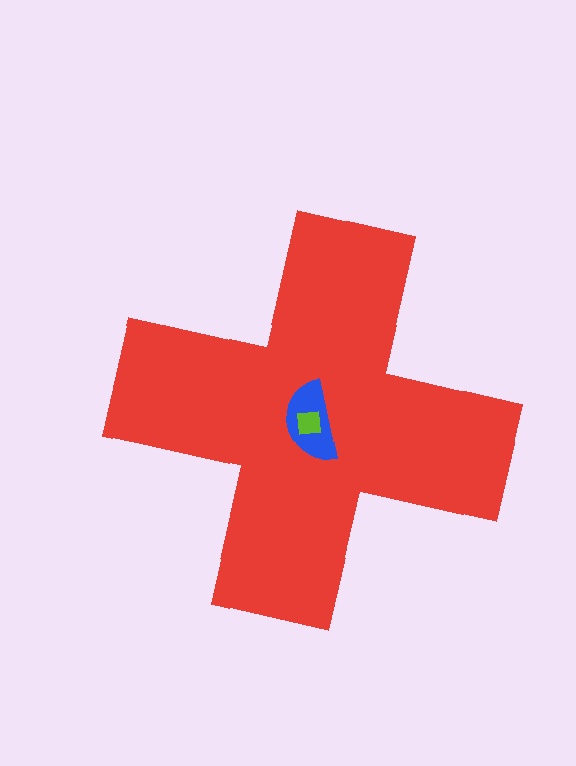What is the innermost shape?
The lime square.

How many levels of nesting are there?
3.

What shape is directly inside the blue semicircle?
The lime square.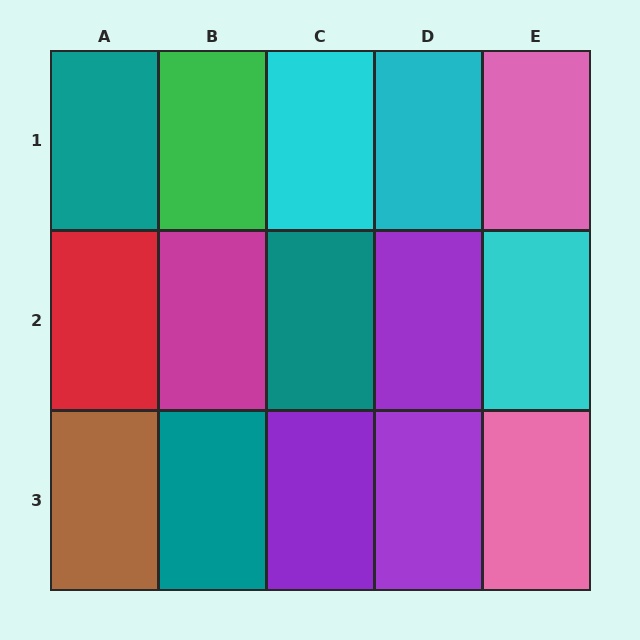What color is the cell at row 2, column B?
Magenta.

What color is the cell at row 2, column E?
Cyan.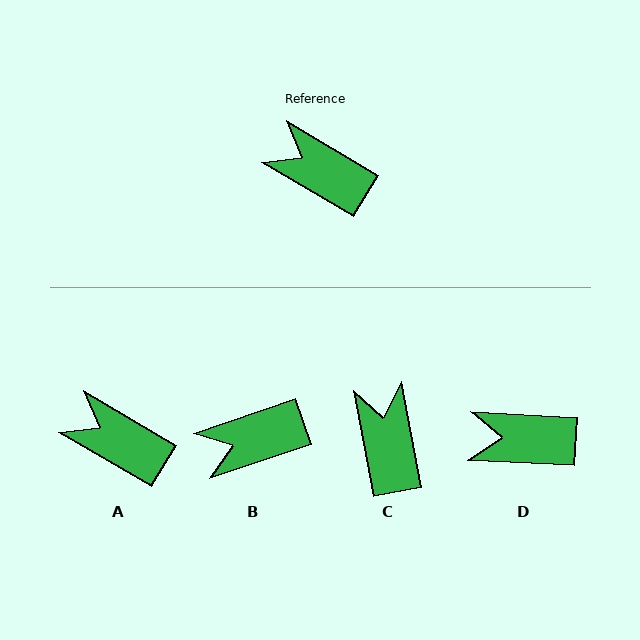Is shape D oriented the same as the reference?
No, it is off by about 28 degrees.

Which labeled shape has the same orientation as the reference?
A.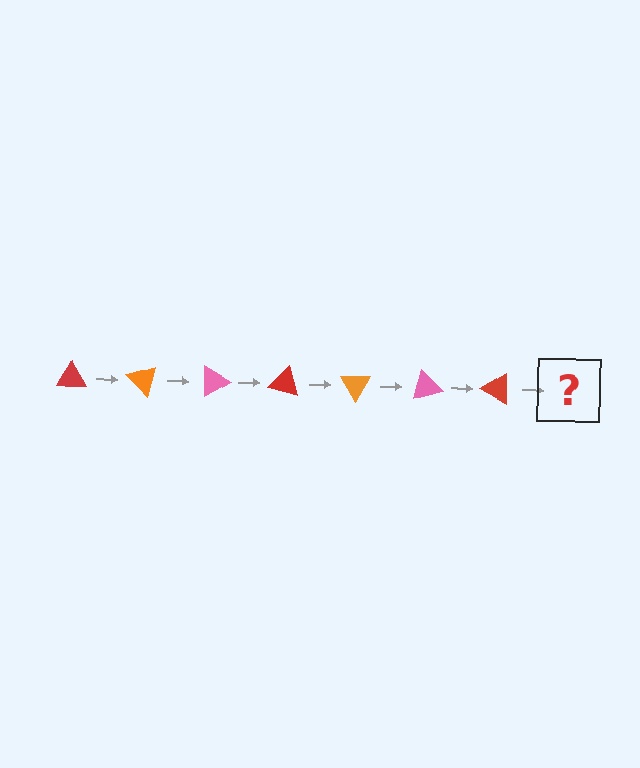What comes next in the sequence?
The next element should be an orange triangle, rotated 315 degrees from the start.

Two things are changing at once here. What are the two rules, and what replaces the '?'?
The two rules are that it rotates 45 degrees each step and the color cycles through red, orange, and pink. The '?' should be an orange triangle, rotated 315 degrees from the start.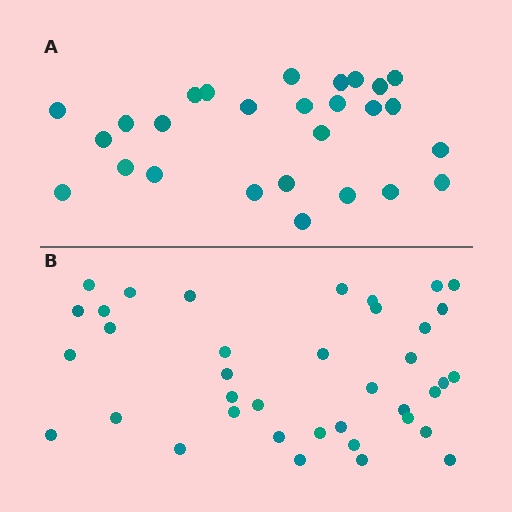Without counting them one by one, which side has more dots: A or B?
Region B (the bottom region) has more dots.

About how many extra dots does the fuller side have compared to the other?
Region B has roughly 12 or so more dots than region A.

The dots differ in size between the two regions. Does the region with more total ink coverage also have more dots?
No. Region A has more total ink coverage because its dots are larger, but region B actually contains more individual dots. Total area can be misleading — the number of items is what matters here.